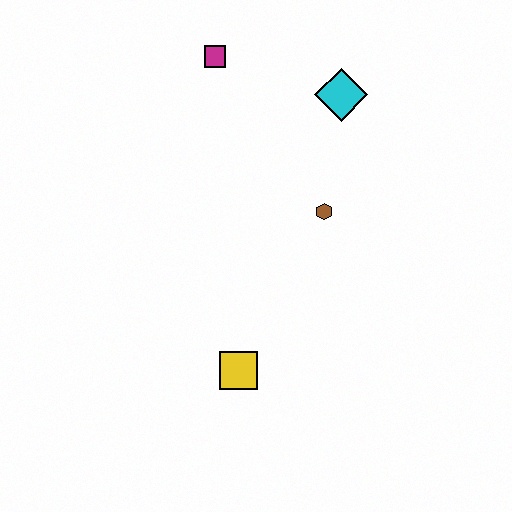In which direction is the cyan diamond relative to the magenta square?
The cyan diamond is to the right of the magenta square.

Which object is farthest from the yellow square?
The magenta square is farthest from the yellow square.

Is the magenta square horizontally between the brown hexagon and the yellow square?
No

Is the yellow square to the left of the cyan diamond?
Yes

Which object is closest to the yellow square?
The brown hexagon is closest to the yellow square.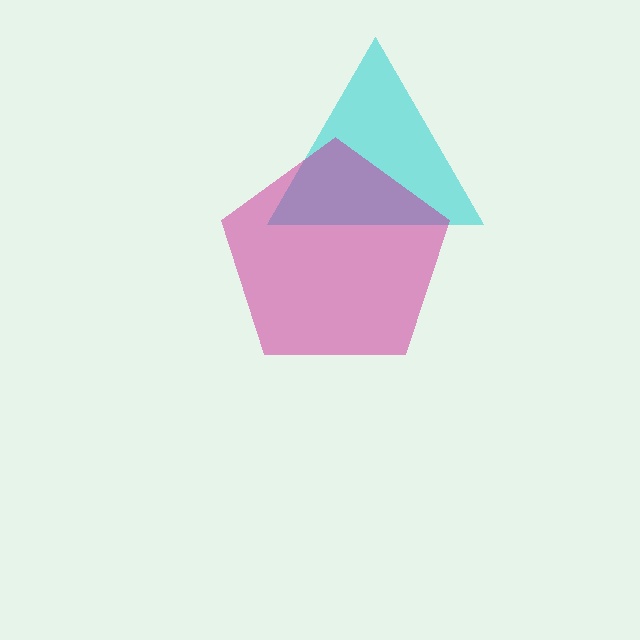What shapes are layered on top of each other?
The layered shapes are: a cyan triangle, a magenta pentagon.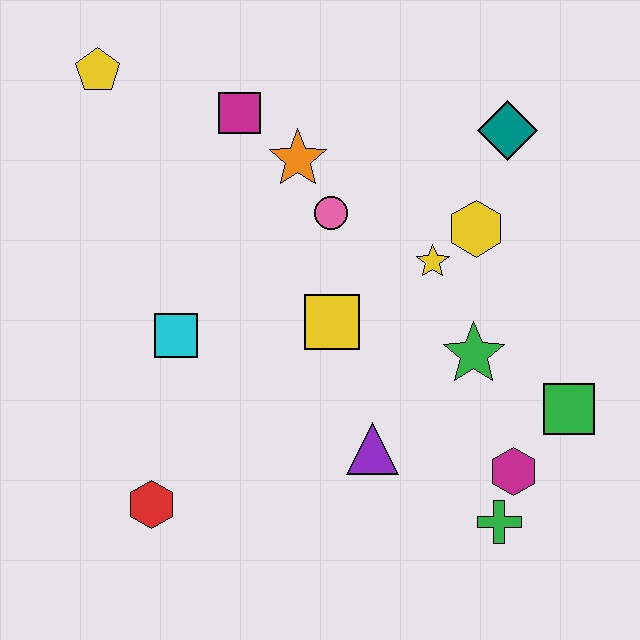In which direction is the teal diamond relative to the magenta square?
The teal diamond is to the right of the magenta square.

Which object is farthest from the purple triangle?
The yellow pentagon is farthest from the purple triangle.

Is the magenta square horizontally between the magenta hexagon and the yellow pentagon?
Yes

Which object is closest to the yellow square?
The pink circle is closest to the yellow square.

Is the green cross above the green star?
No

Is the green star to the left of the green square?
Yes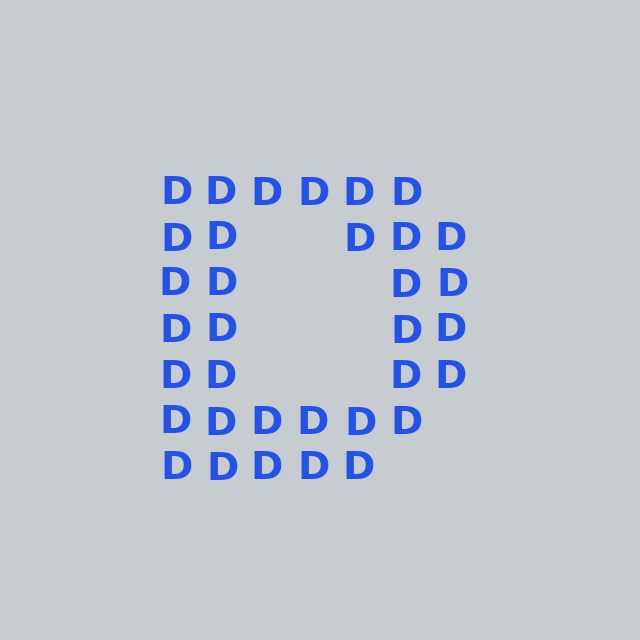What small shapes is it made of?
It is made of small letter D's.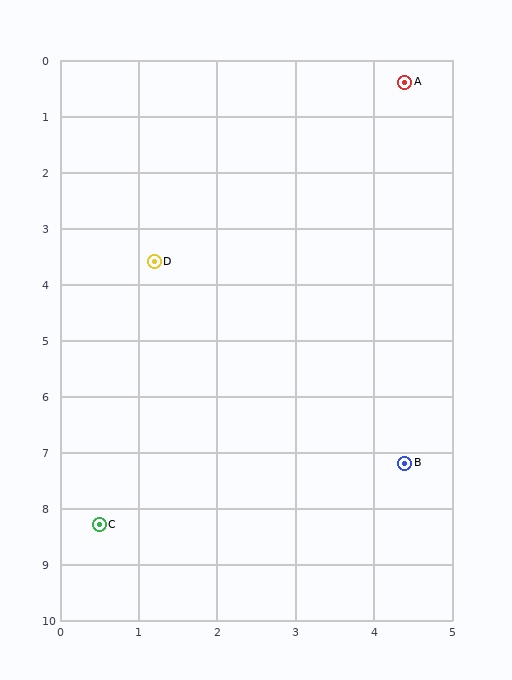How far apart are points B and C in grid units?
Points B and C are about 4.1 grid units apart.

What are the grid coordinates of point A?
Point A is at approximately (4.4, 0.4).